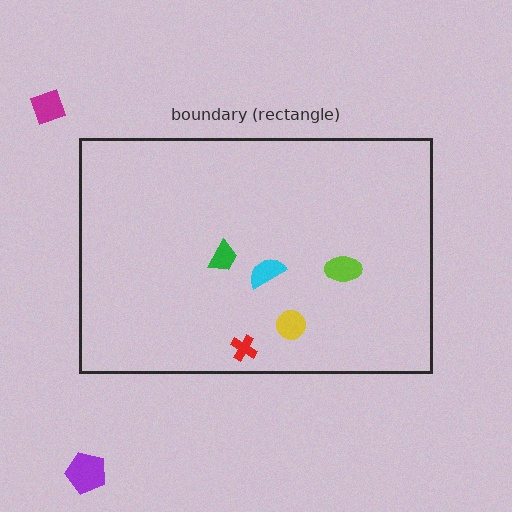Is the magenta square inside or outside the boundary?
Outside.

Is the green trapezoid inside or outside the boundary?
Inside.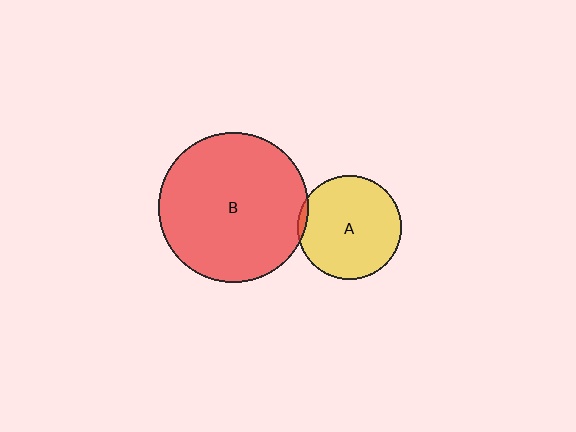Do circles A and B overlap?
Yes.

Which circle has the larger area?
Circle B (red).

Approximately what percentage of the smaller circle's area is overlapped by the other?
Approximately 5%.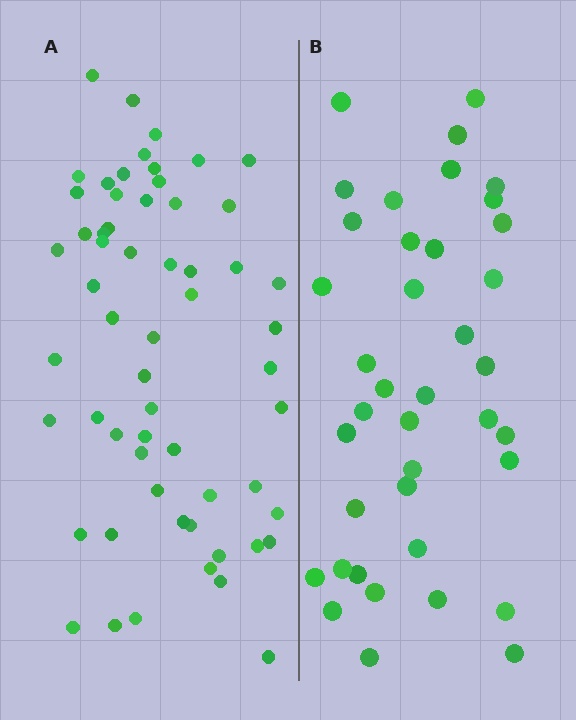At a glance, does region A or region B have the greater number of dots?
Region A (the left region) has more dots.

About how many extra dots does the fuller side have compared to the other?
Region A has approximately 20 more dots than region B.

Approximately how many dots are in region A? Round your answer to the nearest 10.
About 60 dots. (The exact count is 59, which rounds to 60.)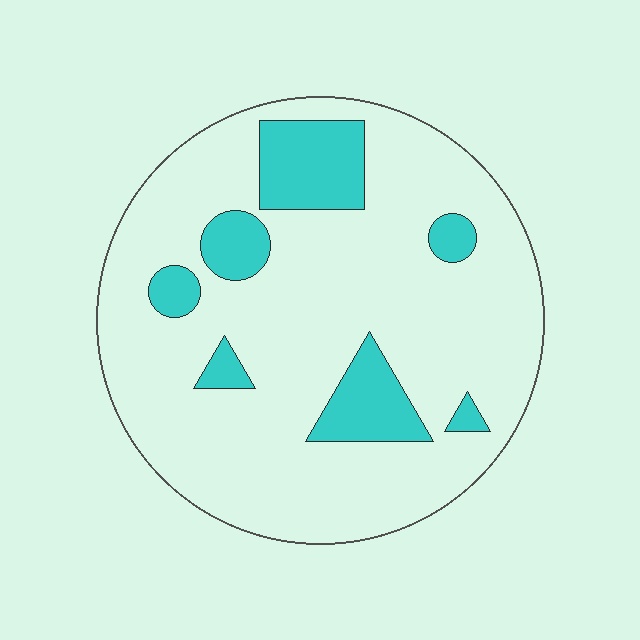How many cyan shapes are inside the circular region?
7.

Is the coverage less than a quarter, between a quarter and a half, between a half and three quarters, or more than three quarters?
Less than a quarter.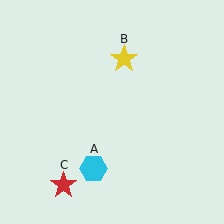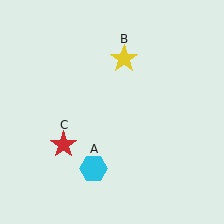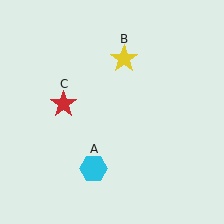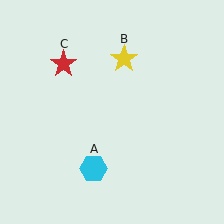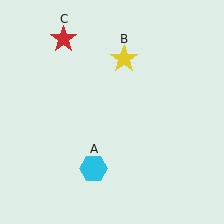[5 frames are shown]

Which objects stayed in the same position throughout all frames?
Cyan hexagon (object A) and yellow star (object B) remained stationary.